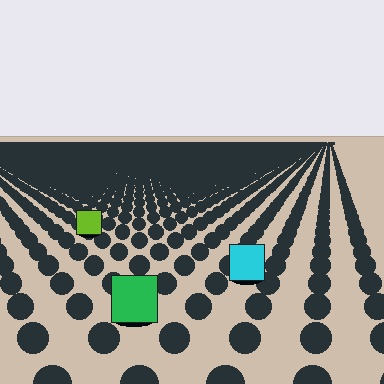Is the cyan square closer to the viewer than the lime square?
Yes. The cyan square is closer — you can tell from the texture gradient: the ground texture is coarser near it.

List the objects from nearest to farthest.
From nearest to farthest: the green square, the cyan square, the lime square.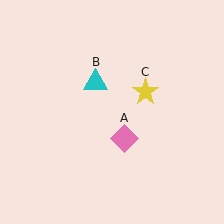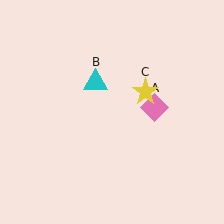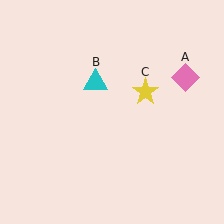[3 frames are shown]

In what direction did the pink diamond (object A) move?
The pink diamond (object A) moved up and to the right.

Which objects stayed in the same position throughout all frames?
Cyan triangle (object B) and yellow star (object C) remained stationary.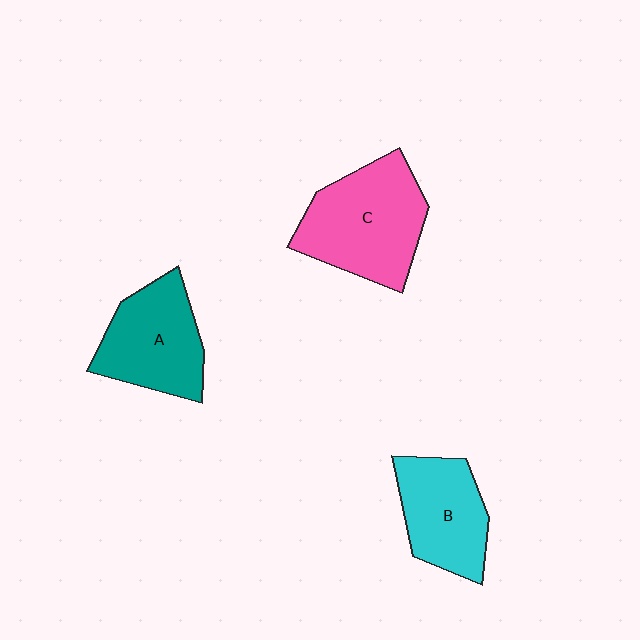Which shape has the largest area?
Shape C (pink).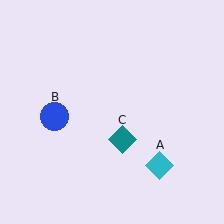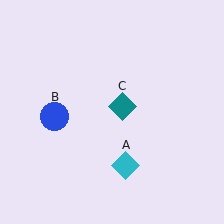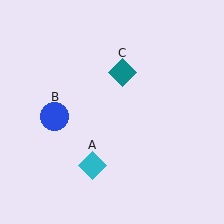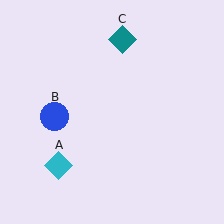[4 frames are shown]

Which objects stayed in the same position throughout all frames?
Blue circle (object B) remained stationary.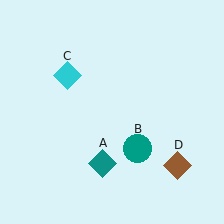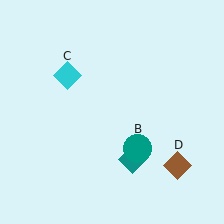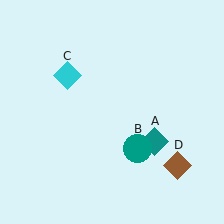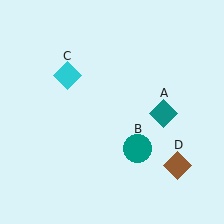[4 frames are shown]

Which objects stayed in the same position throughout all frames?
Teal circle (object B) and cyan diamond (object C) and brown diamond (object D) remained stationary.